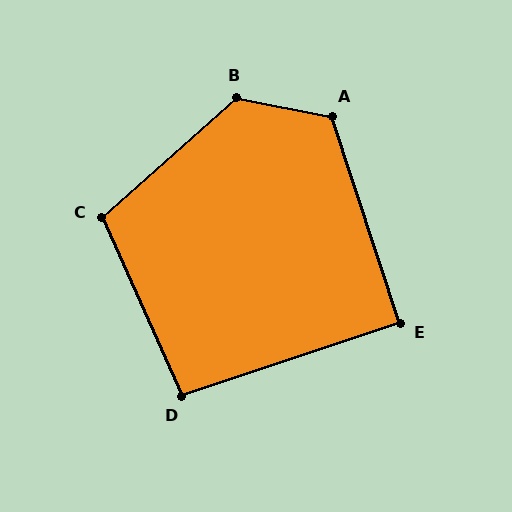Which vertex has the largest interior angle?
B, at approximately 128 degrees.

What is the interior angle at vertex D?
Approximately 96 degrees (obtuse).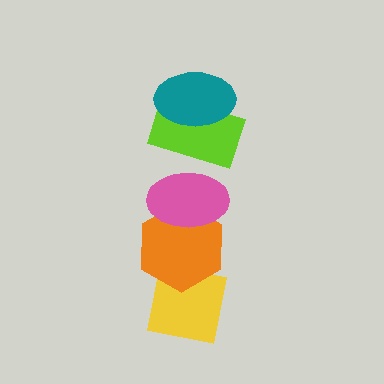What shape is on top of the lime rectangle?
The teal ellipse is on top of the lime rectangle.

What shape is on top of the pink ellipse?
The lime rectangle is on top of the pink ellipse.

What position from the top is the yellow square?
The yellow square is 5th from the top.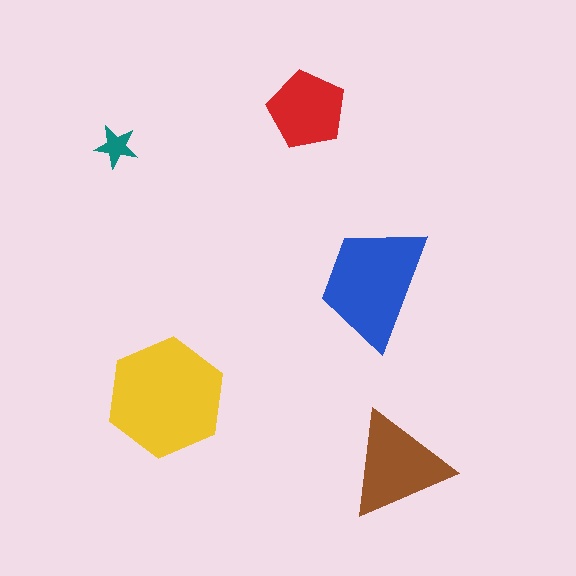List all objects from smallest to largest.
The teal star, the red pentagon, the brown triangle, the blue trapezoid, the yellow hexagon.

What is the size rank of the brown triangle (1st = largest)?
3rd.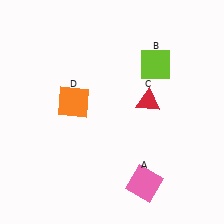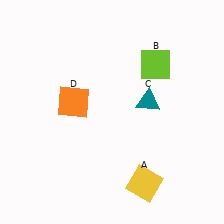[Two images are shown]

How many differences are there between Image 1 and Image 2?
There are 2 differences between the two images.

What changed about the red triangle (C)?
In Image 1, C is red. In Image 2, it changed to teal.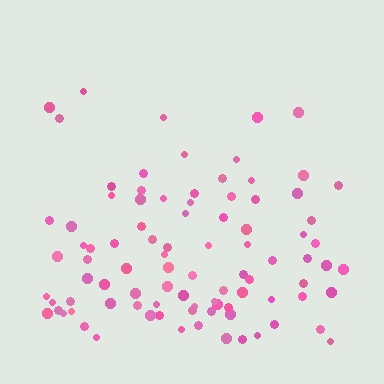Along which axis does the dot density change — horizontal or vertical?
Vertical.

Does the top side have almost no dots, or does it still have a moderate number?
Still a moderate number, just noticeably fewer than the bottom.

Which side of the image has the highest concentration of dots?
The bottom.